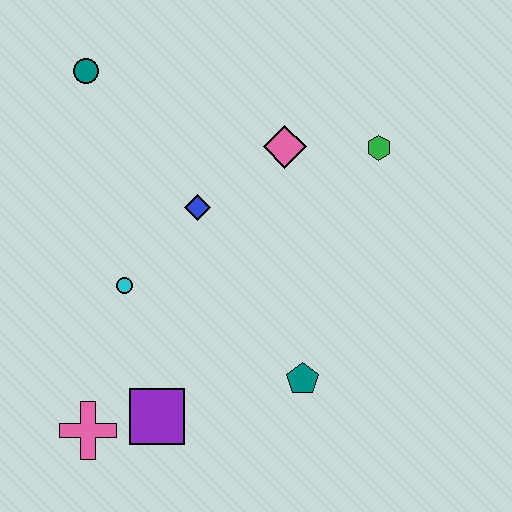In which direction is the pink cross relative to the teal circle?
The pink cross is below the teal circle.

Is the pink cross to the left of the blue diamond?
Yes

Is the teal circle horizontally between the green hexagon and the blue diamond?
No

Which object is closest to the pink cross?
The purple square is closest to the pink cross.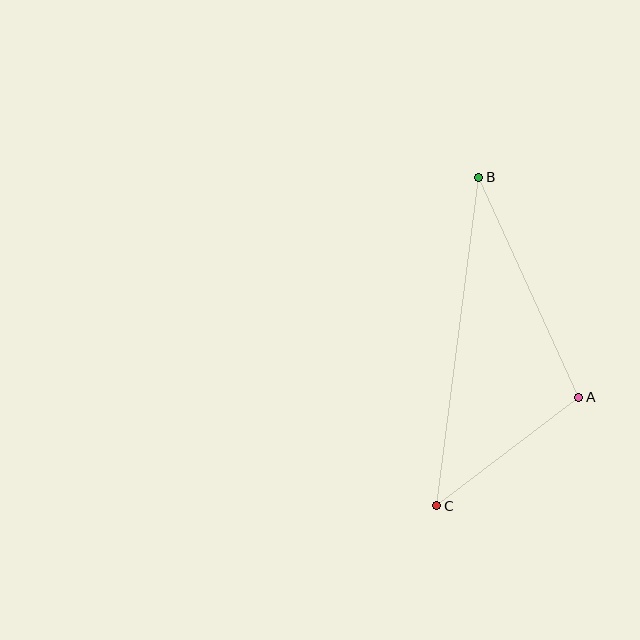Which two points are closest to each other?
Points A and C are closest to each other.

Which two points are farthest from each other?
Points B and C are farthest from each other.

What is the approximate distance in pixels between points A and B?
The distance between A and B is approximately 242 pixels.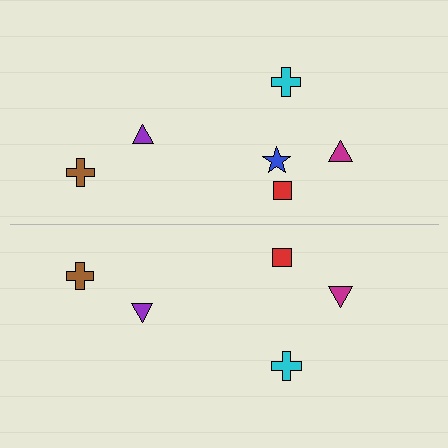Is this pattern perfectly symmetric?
No, the pattern is not perfectly symmetric. A blue star is missing from the bottom side.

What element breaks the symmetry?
A blue star is missing from the bottom side.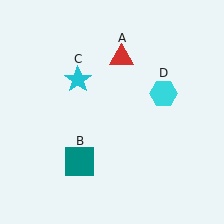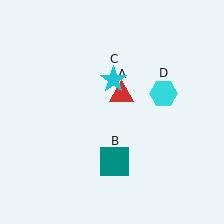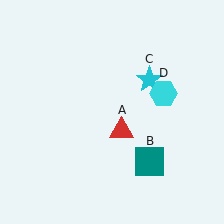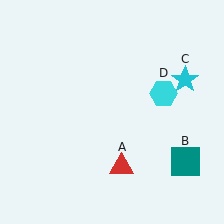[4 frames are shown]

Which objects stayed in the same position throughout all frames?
Cyan hexagon (object D) remained stationary.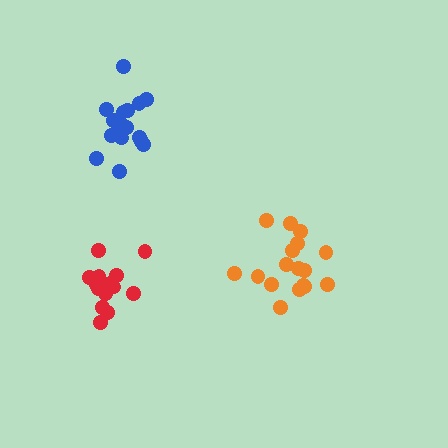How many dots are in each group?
Group 1: 17 dots, Group 2: 18 dots, Group 3: 17 dots (52 total).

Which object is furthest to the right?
The orange cluster is rightmost.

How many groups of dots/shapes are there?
There are 3 groups.